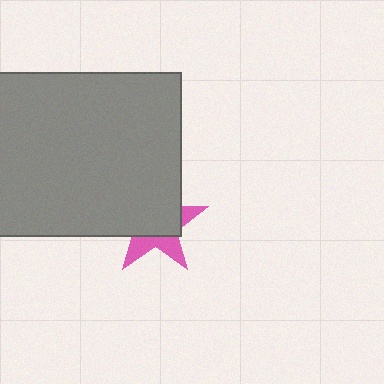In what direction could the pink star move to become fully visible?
The pink star could move toward the lower-right. That would shift it out from behind the gray rectangle entirely.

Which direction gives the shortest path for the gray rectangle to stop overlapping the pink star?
Moving toward the upper-left gives the shortest separation.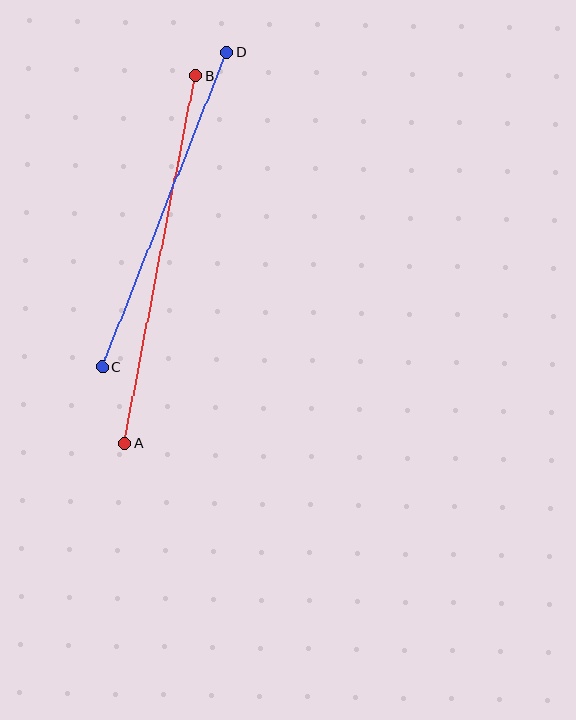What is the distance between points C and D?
The distance is approximately 338 pixels.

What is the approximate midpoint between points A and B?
The midpoint is at approximately (160, 259) pixels.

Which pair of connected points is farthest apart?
Points A and B are farthest apart.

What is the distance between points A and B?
The distance is approximately 374 pixels.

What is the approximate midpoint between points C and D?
The midpoint is at approximately (165, 209) pixels.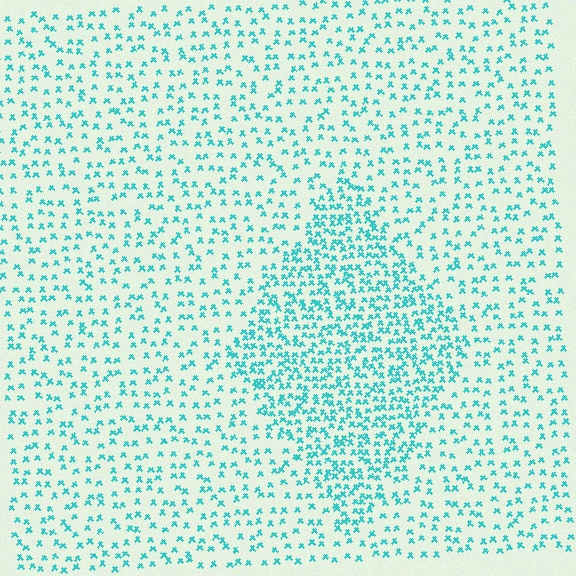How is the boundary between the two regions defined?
The boundary is defined by a change in element density (approximately 2.1x ratio). All elements are the same color, size, and shape.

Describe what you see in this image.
The image contains small cyan elements arranged at two different densities. A diamond-shaped region is visible where the elements are more densely packed than the surrounding area.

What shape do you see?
I see a diamond.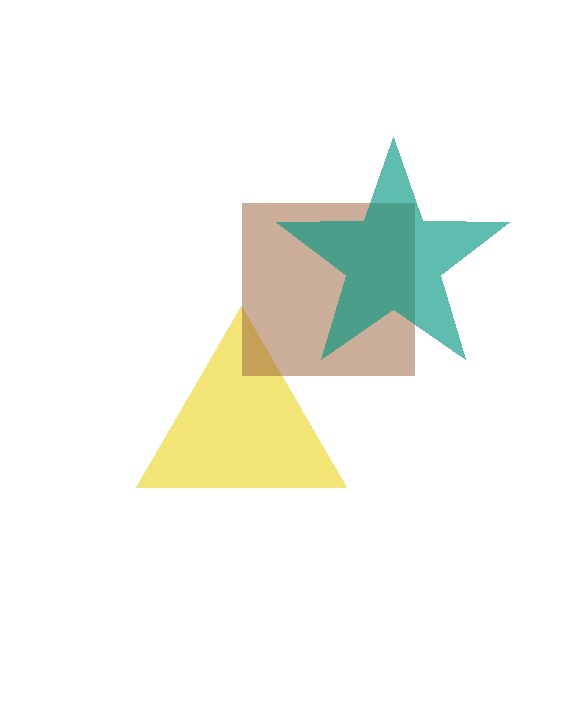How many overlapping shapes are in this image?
There are 3 overlapping shapes in the image.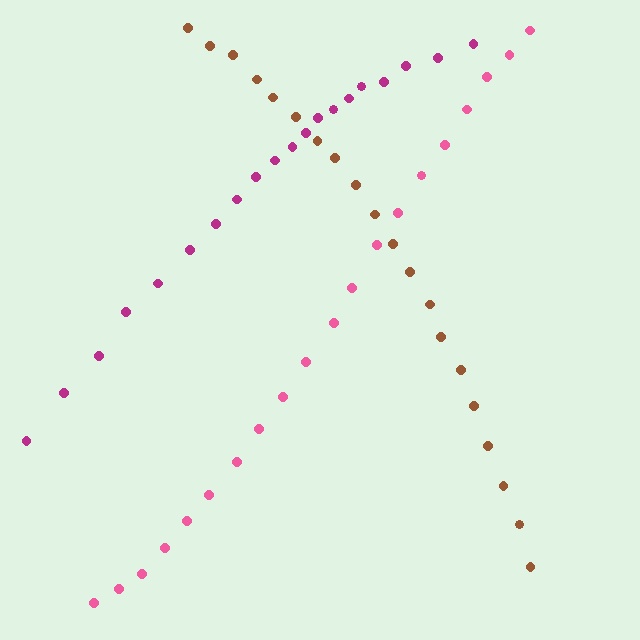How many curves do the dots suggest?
There are 3 distinct paths.